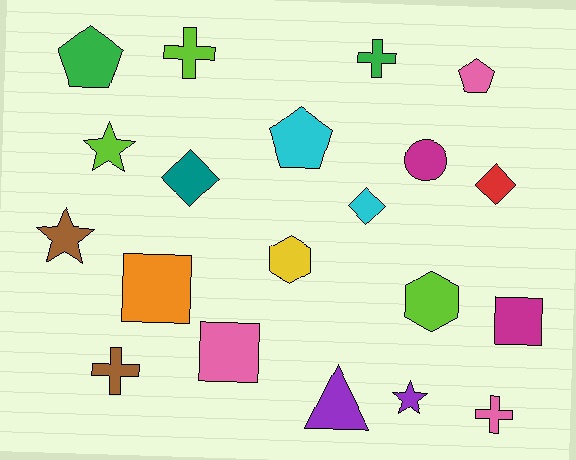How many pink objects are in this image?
There are 3 pink objects.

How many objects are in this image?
There are 20 objects.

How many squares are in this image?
There are 3 squares.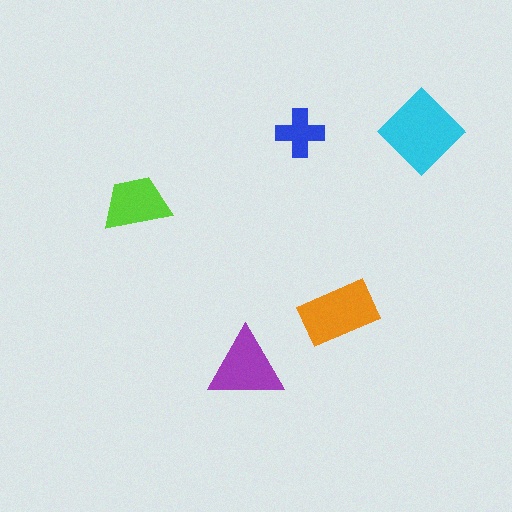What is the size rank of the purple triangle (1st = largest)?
3rd.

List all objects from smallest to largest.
The blue cross, the lime trapezoid, the purple triangle, the orange rectangle, the cyan diamond.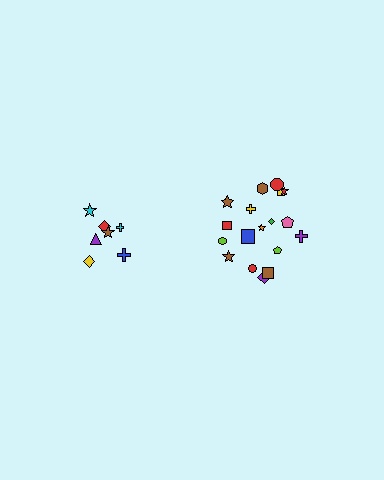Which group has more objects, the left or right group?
The right group.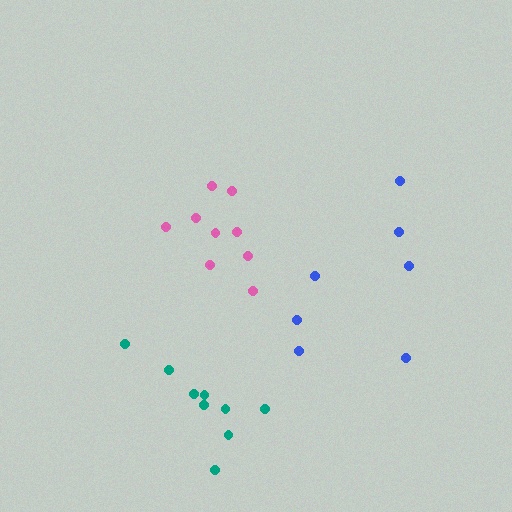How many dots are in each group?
Group 1: 9 dots, Group 2: 7 dots, Group 3: 9 dots (25 total).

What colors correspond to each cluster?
The clusters are colored: pink, blue, teal.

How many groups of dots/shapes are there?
There are 3 groups.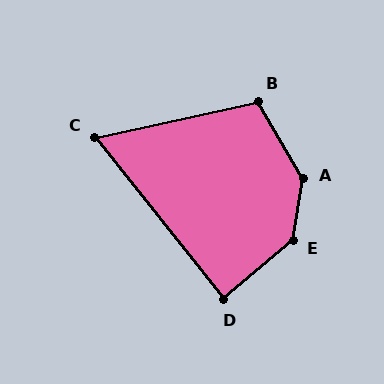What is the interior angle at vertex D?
Approximately 88 degrees (approximately right).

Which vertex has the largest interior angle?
A, at approximately 141 degrees.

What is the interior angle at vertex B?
Approximately 108 degrees (obtuse).